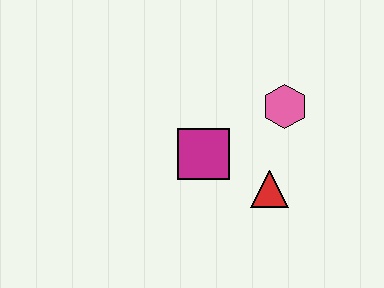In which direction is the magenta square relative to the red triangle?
The magenta square is to the left of the red triangle.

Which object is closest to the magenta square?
The red triangle is closest to the magenta square.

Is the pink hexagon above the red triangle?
Yes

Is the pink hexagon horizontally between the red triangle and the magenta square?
No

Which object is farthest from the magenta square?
The pink hexagon is farthest from the magenta square.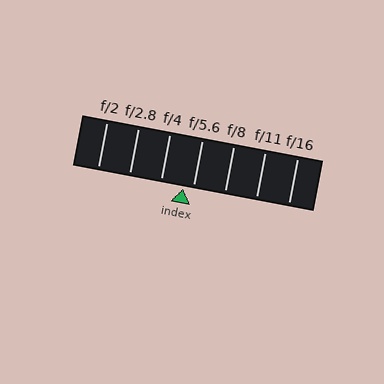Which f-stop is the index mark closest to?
The index mark is closest to f/5.6.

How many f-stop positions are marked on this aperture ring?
There are 7 f-stop positions marked.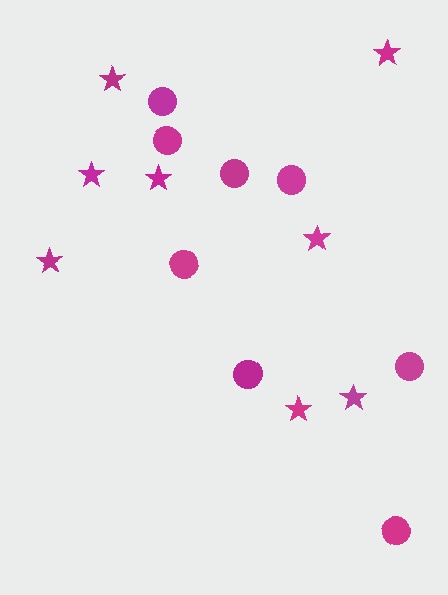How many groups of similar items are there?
There are 2 groups: one group of stars (8) and one group of circles (8).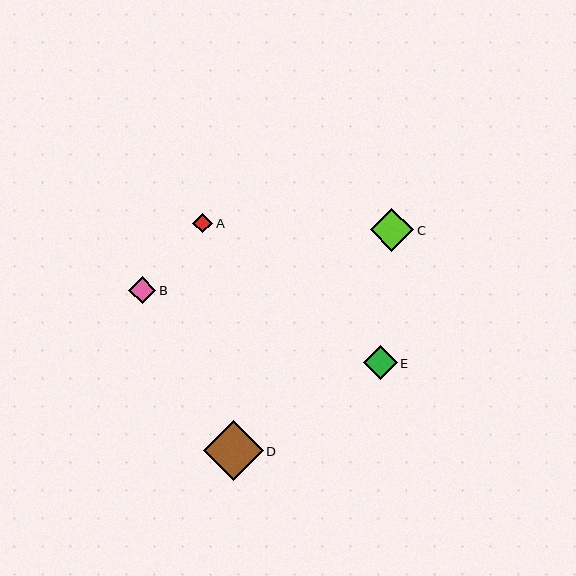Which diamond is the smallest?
Diamond A is the smallest with a size of approximately 20 pixels.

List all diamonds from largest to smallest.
From largest to smallest: D, C, E, B, A.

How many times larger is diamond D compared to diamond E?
Diamond D is approximately 1.8 times the size of diamond E.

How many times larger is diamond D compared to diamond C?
Diamond D is approximately 1.4 times the size of diamond C.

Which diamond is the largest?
Diamond D is the largest with a size of approximately 60 pixels.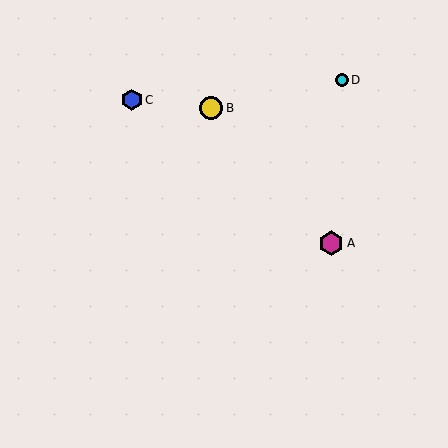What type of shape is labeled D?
Shape D is a cyan circle.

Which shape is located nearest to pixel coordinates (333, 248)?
The magenta hexagon (labeled A) at (331, 243) is nearest to that location.